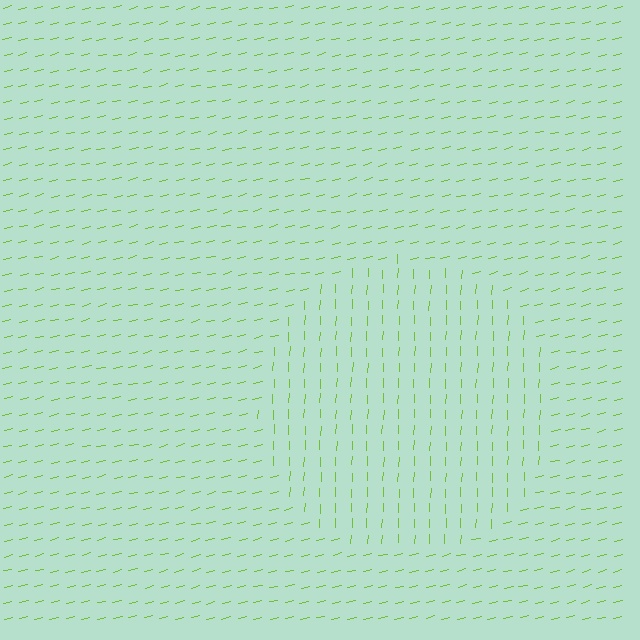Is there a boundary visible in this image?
Yes, there is a texture boundary formed by a change in line orientation.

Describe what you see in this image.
The image is filled with small lime line segments. A circle region in the image has lines oriented differently from the surrounding lines, creating a visible texture boundary.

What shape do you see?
I see a circle.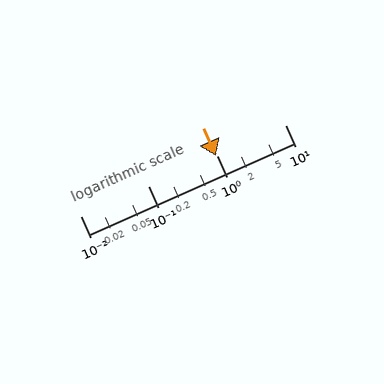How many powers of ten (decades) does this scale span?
The scale spans 3 decades, from 0.01 to 10.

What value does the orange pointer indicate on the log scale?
The pointer indicates approximately 0.96.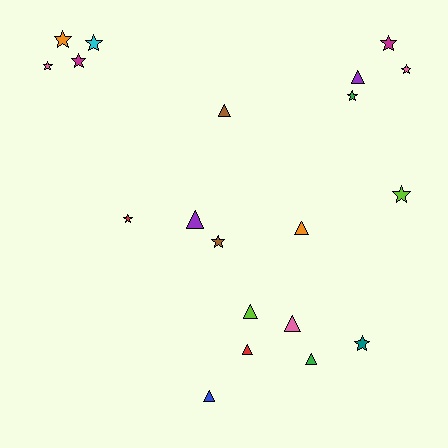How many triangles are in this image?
There are 9 triangles.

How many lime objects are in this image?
There are 2 lime objects.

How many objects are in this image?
There are 20 objects.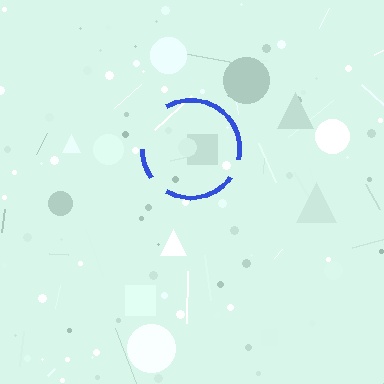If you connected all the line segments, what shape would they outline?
They would outline a circle.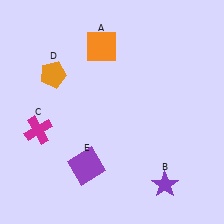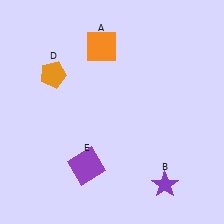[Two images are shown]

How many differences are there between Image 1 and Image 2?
There is 1 difference between the two images.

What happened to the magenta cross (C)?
The magenta cross (C) was removed in Image 2. It was in the bottom-left area of Image 1.